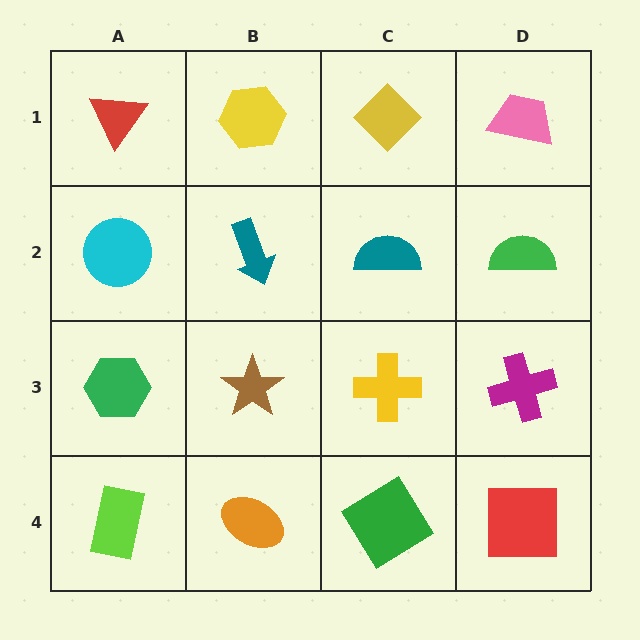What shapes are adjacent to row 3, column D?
A green semicircle (row 2, column D), a red square (row 4, column D), a yellow cross (row 3, column C).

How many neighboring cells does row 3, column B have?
4.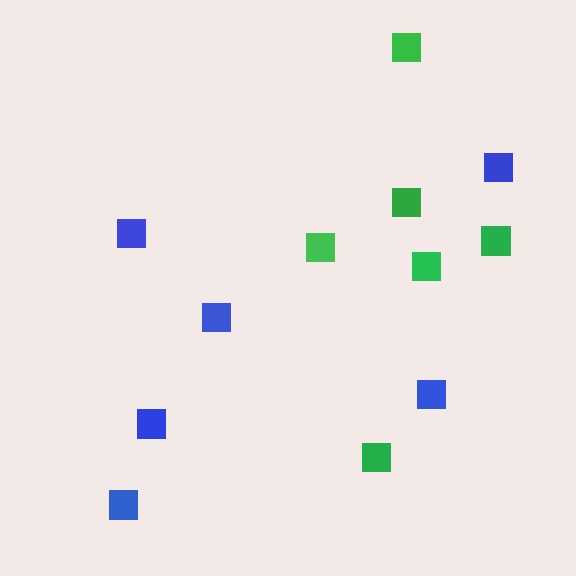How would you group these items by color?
There are 2 groups: one group of blue squares (6) and one group of green squares (6).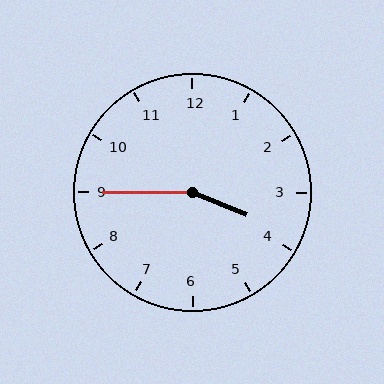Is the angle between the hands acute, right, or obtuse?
It is obtuse.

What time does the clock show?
3:45.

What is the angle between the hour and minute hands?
Approximately 158 degrees.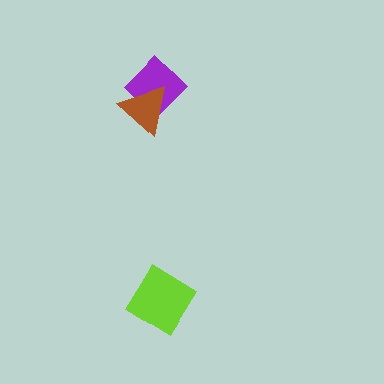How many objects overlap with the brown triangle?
1 object overlaps with the brown triangle.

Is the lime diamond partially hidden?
No, no other shape covers it.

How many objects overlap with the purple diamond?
1 object overlaps with the purple diamond.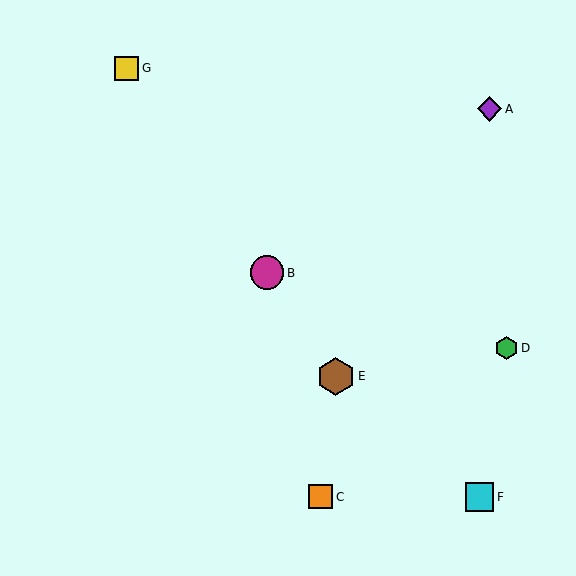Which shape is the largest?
The brown hexagon (labeled E) is the largest.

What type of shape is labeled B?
Shape B is a magenta circle.